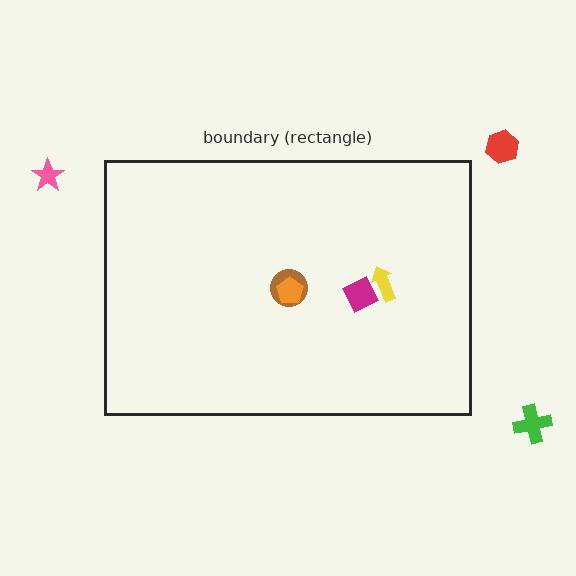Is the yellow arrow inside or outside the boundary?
Inside.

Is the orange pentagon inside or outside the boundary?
Inside.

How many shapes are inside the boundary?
4 inside, 3 outside.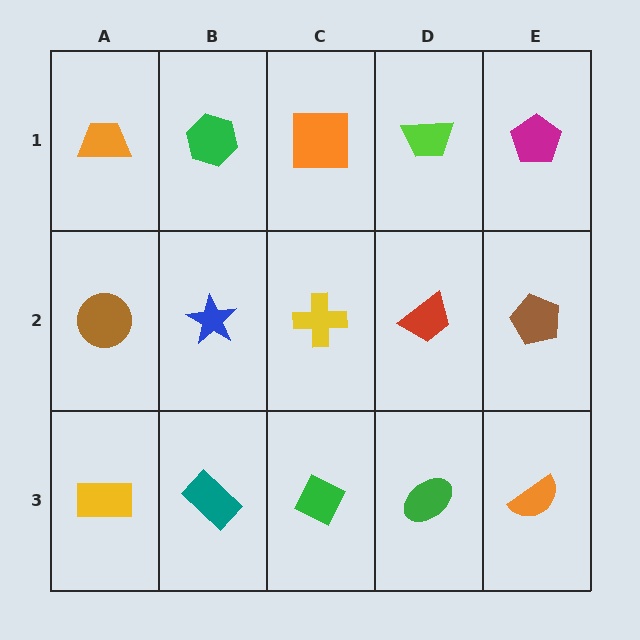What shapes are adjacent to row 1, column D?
A red trapezoid (row 2, column D), an orange square (row 1, column C), a magenta pentagon (row 1, column E).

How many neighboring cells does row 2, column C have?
4.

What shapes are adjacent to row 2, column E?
A magenta pentagon (row 1, column E), an orange semicircle (row 3, column E), a red trapezoid (row 2, column D).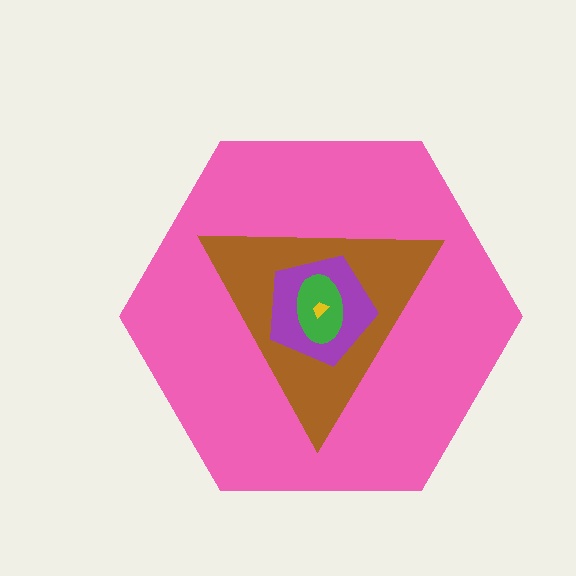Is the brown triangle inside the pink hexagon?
Yes.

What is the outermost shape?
The pink hexagon.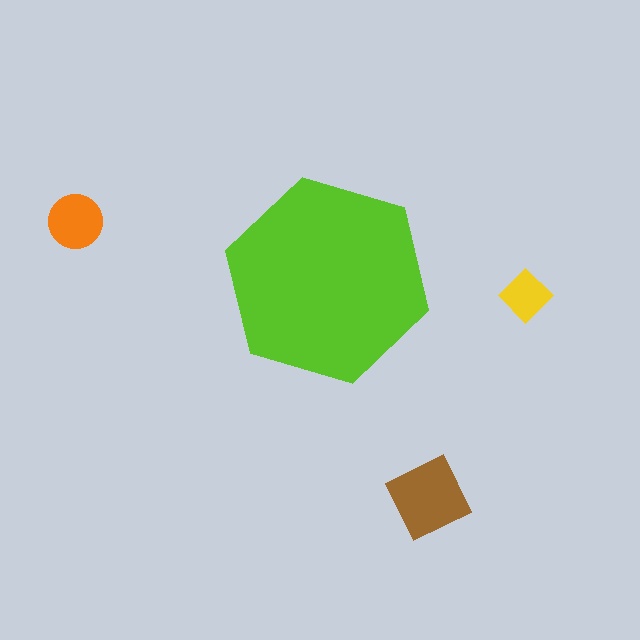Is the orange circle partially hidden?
No, the orange circle is fully visible.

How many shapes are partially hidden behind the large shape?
0 shapes are partially hidden.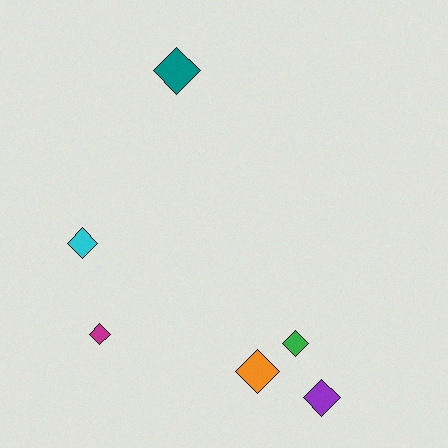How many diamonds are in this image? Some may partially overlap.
There are 6 diamonds.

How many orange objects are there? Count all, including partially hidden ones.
There is 1 orange object.